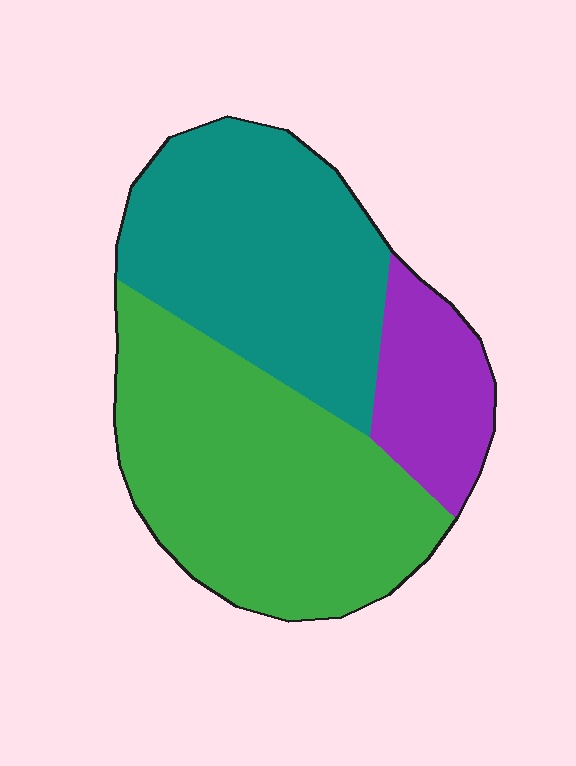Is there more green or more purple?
Green.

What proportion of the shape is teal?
Teal covers around 40% of the shape.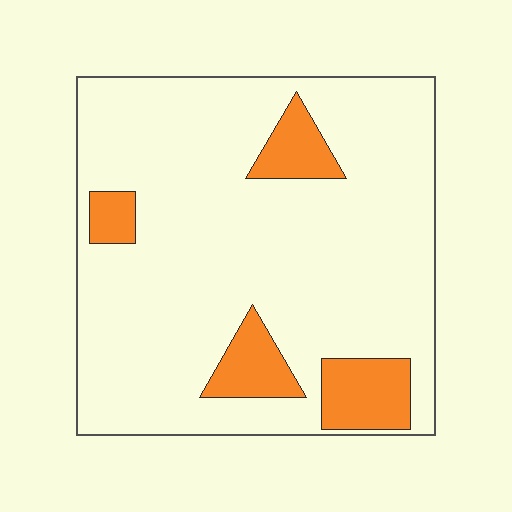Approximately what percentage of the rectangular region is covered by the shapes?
Approximately 15%.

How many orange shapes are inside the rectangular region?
4.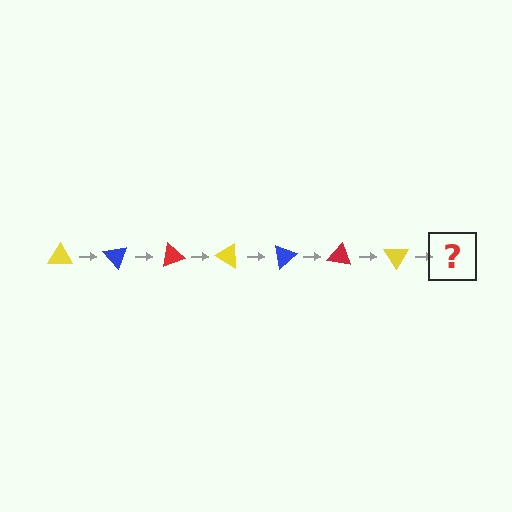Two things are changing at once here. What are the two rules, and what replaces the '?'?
The two rules are that it rotates 50 degrees each step and the color cycles through yellow, blue, and red. The '?' should be a blue triangle, rotated 350 degrees from the start.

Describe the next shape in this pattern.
It should be a blue triangle, rotated 350 degrees from the start.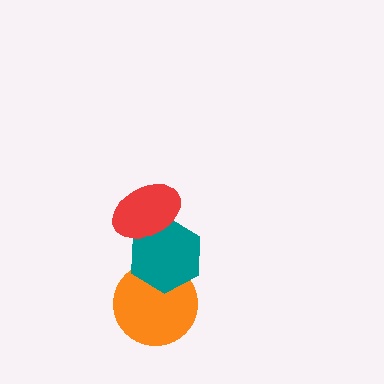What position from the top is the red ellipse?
The red ellipse is 1st from the top.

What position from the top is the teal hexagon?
The teal hexagon is 2nd from the top.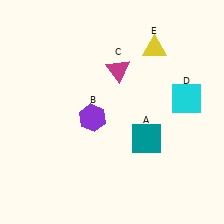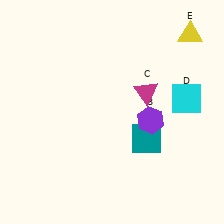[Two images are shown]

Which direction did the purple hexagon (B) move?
The purple hexagon (B) moved right.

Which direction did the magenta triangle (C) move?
The magenta triangle (C) moved right.